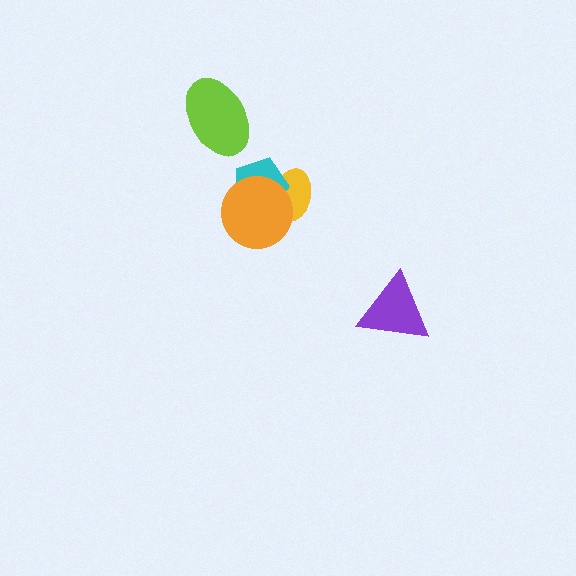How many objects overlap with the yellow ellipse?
2 objects overlap with the yellow ellipse.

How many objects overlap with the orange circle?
2 objects overlap with the orange circle.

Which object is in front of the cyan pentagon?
The orange circle is in front of the cyan pentagon.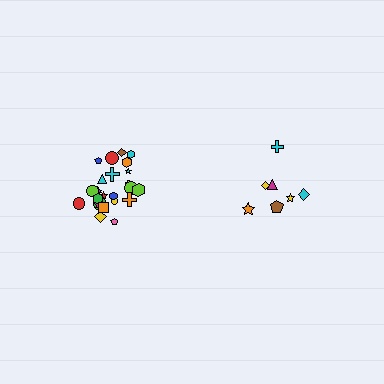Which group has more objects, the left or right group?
The left group.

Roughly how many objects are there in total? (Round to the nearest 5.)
Roughly 30 objects in total.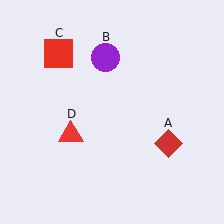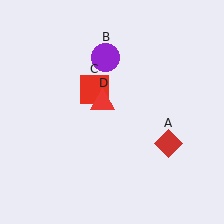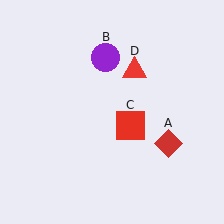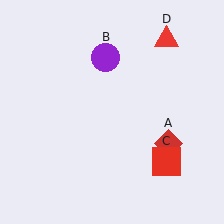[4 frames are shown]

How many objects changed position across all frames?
2 objects changed position: red square (object C), red triangle (object D).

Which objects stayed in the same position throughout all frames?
Red diamond (object A) and purple circle (object B) remained stationary.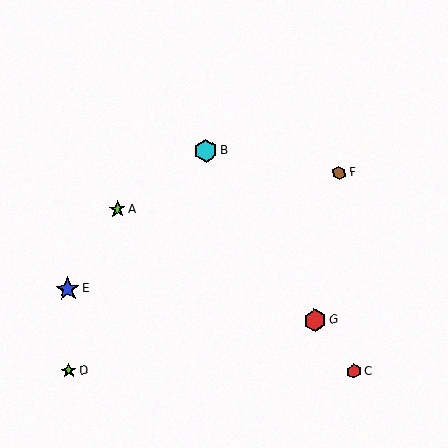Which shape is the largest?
The blue star (labeled E) is the largest.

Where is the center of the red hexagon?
The center of the red hexagon is at (315, 320).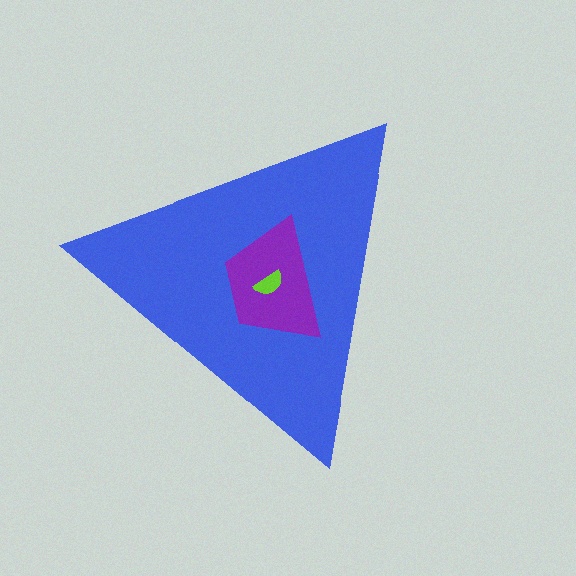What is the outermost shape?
The blue triangle.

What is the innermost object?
The lime semicircle.